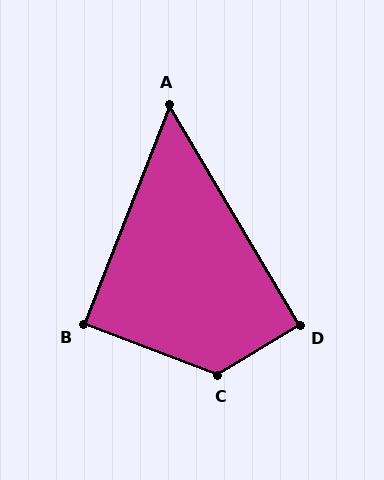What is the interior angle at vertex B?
Approximately 89 degrees (approximately right).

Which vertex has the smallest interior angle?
A, at approximately 52 degrees.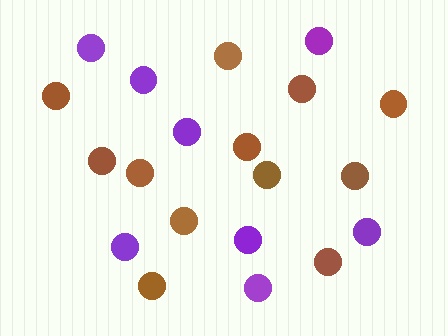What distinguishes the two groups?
There are 2 groups: one group of brown circles (12) and one group of purple circles (8).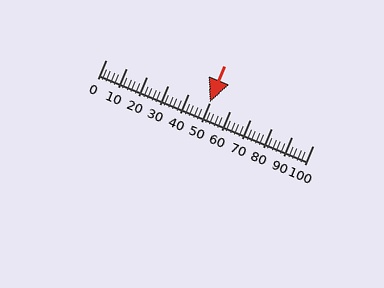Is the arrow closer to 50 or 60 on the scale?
The arrow is closer to 50.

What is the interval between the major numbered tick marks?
The major tick marks are spaced 10 units apart.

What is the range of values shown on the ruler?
The ruler shows values from 0 to 100.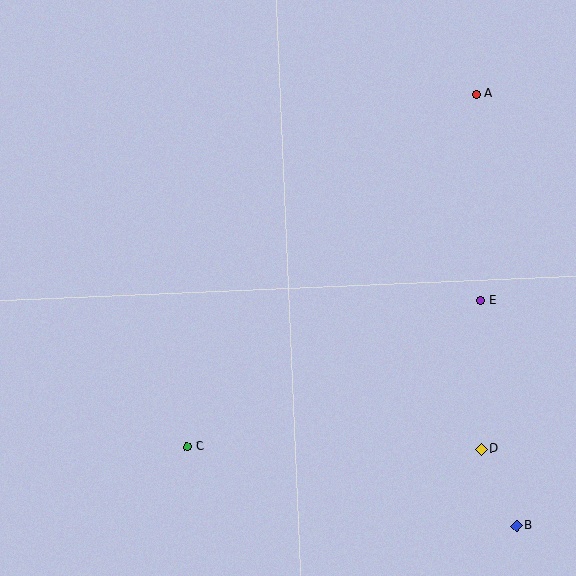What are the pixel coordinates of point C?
Point C is at (187, 447).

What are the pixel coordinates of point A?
Point A is at (476, 94).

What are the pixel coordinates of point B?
Point B is at (517, 526).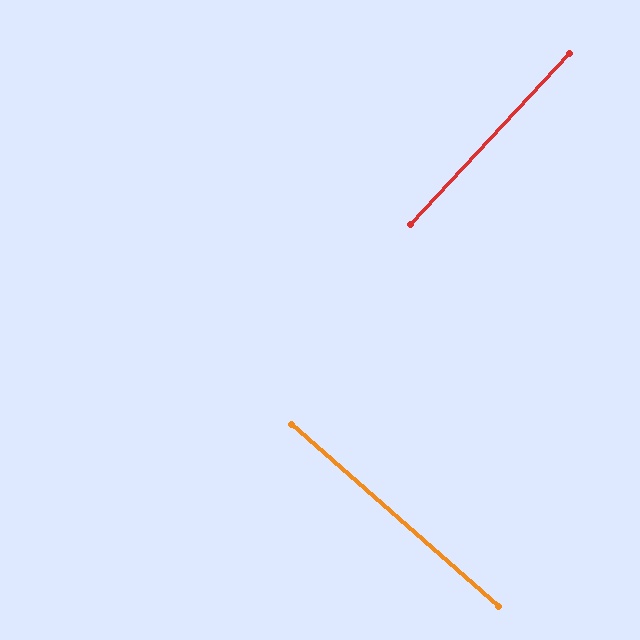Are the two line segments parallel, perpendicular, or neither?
Perpendicular — they meet at approximately 88°.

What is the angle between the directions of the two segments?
Approximately 88 degrees.